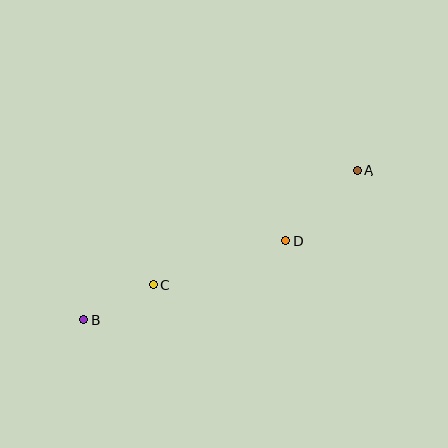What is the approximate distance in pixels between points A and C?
The distance between A and C is approximately 233 pixels.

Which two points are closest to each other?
Points B and C are closest to each other.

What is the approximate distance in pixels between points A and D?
The distance between A and D is approximately 100 pixels.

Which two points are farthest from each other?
Points A and B are farthest from each other.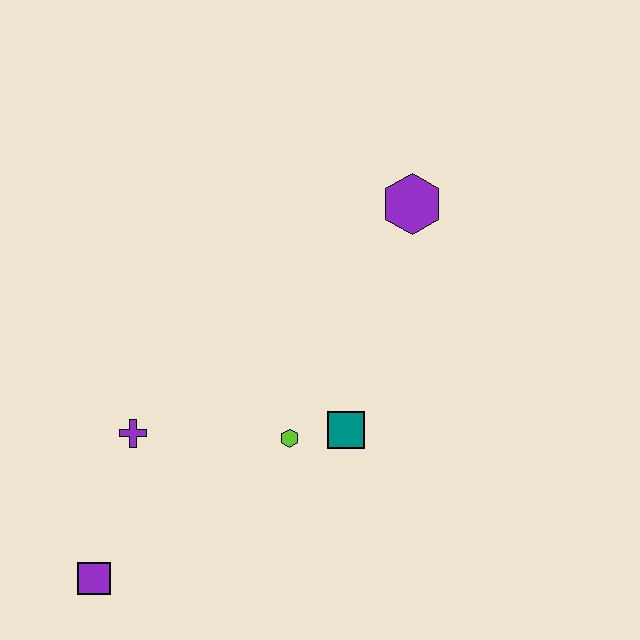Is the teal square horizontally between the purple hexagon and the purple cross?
Yes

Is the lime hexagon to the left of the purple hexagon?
Yes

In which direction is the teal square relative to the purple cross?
The teal square is to the right of the purple cross.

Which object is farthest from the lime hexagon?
The purple hexagon is farthest from the lime hexagon.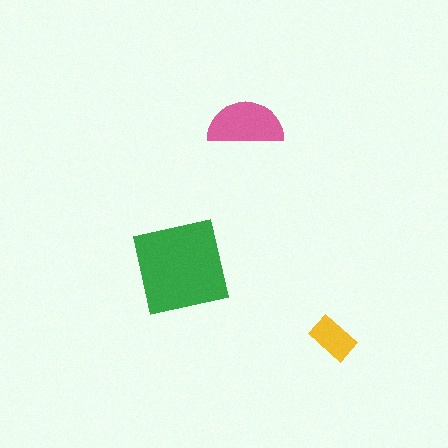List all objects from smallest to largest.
The yellow rectangle, the pink semicircle, the green square.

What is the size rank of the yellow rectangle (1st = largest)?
3rd.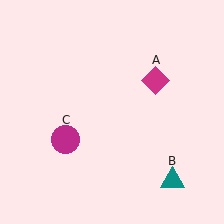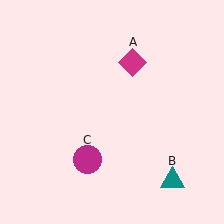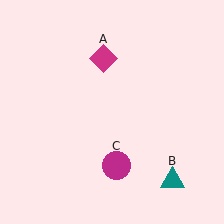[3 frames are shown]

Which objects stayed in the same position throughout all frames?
Teal triangle (object B) remained stationary.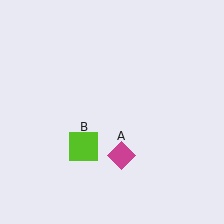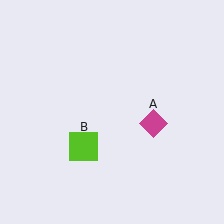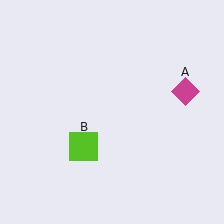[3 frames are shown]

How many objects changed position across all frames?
1 object changed position: magenta diamond (object A).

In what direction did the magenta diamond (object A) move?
The magenta diamond (object A) moved up and to the right.